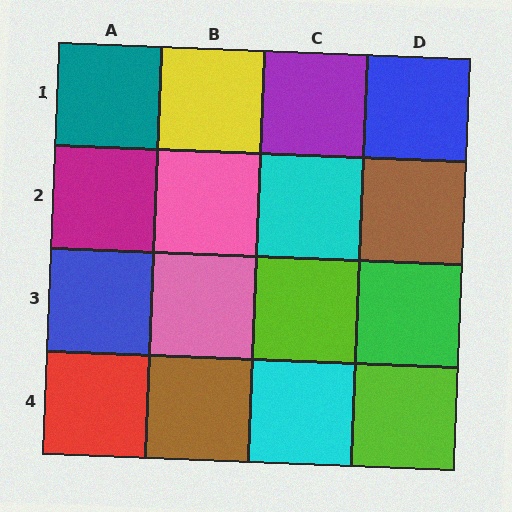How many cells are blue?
2 cells are blue.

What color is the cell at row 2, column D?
Brown.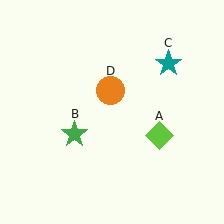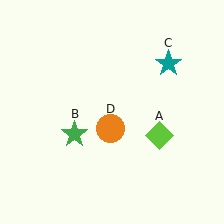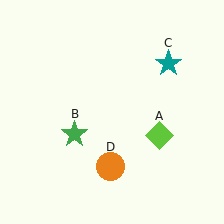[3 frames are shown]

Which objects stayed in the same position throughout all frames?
Lime diamond (object A) and green star (object B) and teal star (object C) remained stationary.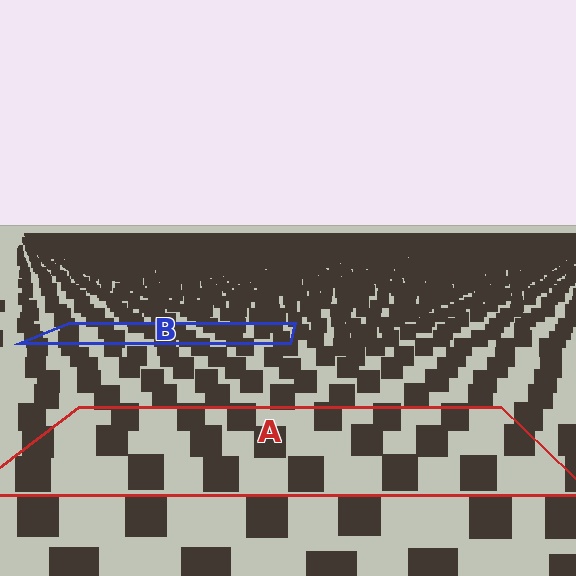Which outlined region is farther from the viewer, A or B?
Region B is farther from the viewer — the texture elements inside it appear smaller and more densely packed.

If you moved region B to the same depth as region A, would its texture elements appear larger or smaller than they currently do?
They would appear larger. At a closer depth, the same texture elements are projected at a bigger on-screen size.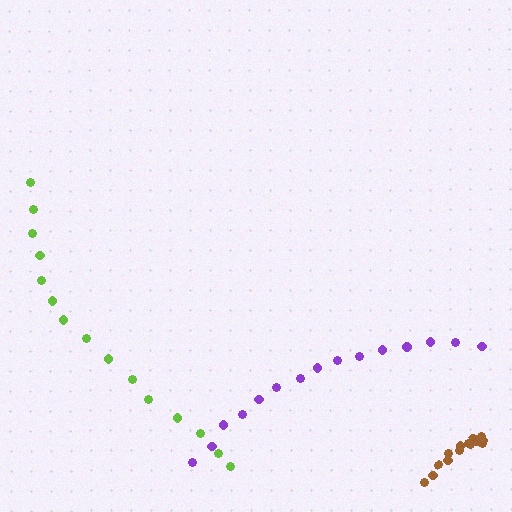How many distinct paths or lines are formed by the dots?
There are 3 distinct paths.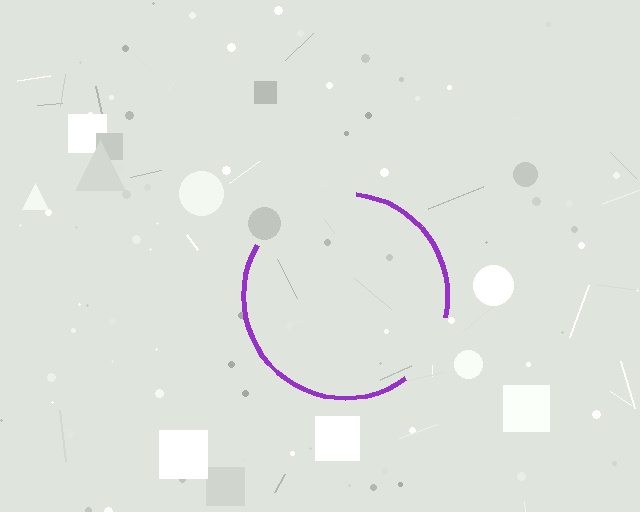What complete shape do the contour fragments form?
The contour fragments form a circle.